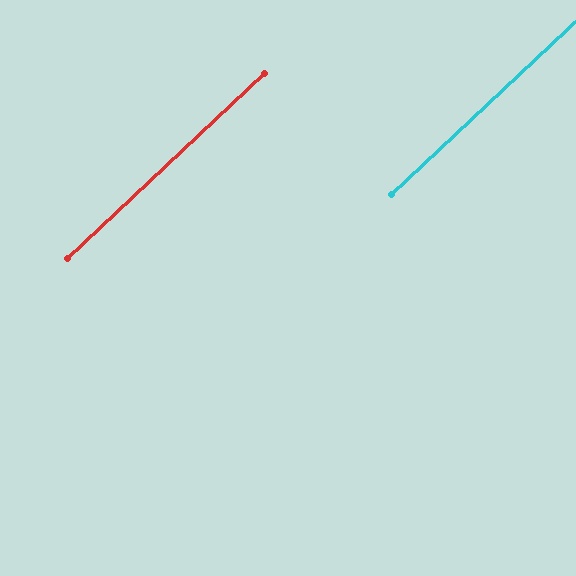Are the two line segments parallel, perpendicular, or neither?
Parallel — their directions differ by only 0.2°.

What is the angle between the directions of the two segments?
Approximately 0 degrees.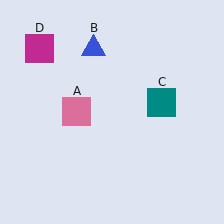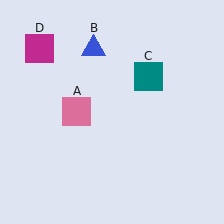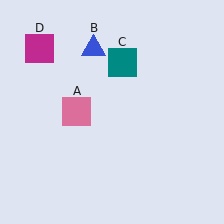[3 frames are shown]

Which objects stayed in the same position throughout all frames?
Pink square (object A) and blue triangle (object B) and magenta square (object D) remained stationary.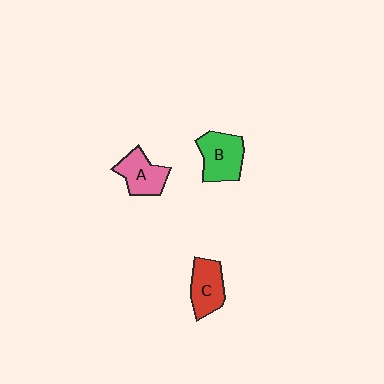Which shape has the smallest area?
Shape C (red).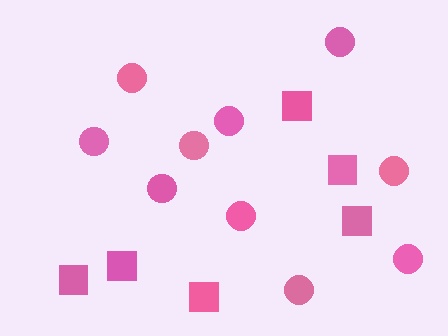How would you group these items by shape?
There are 2 groups: one group of squares (6) and one group of circles (10).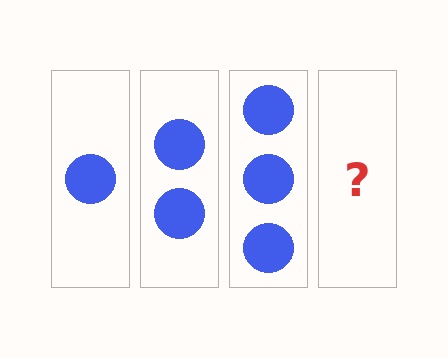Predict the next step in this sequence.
The next step is 4 circles.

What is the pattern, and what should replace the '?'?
The pattern is that each step adds one more circle. The '?' should be 4 circles.